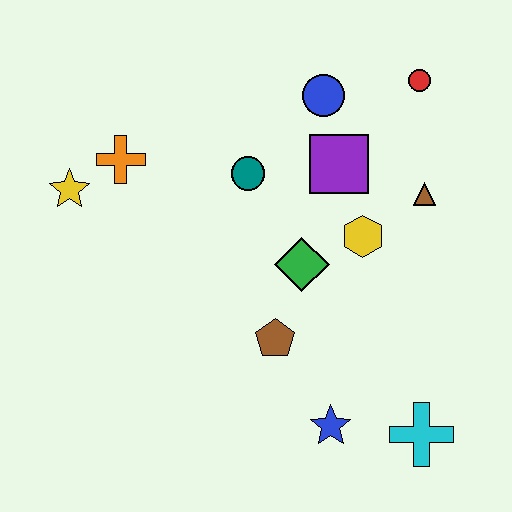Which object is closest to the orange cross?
The yellow star is closest to the orange cross.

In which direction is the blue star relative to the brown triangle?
The blue star is below the brown triangle.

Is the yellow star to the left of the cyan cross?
Yes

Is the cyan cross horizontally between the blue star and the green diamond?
No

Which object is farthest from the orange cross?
The cyan cross is farthest from the orange cross.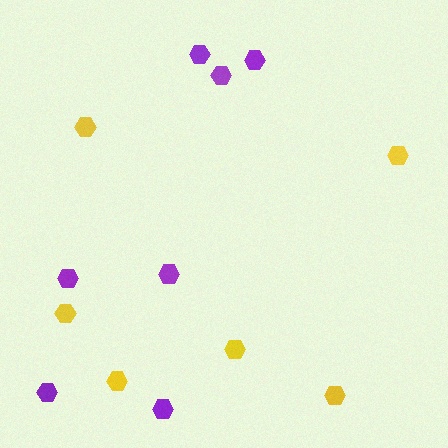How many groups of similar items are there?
There are 2 groups: one group of purple hexagons (7) and one group of yellow hexagons (6).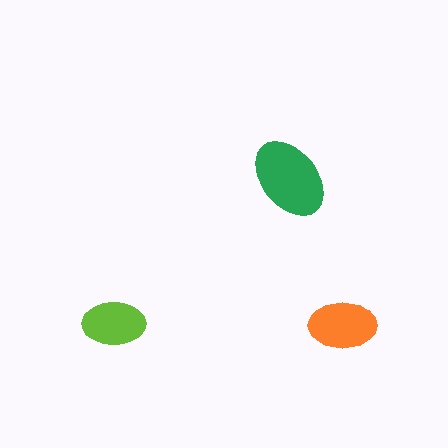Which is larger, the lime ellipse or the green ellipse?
The green one.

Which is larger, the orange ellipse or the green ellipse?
The green one.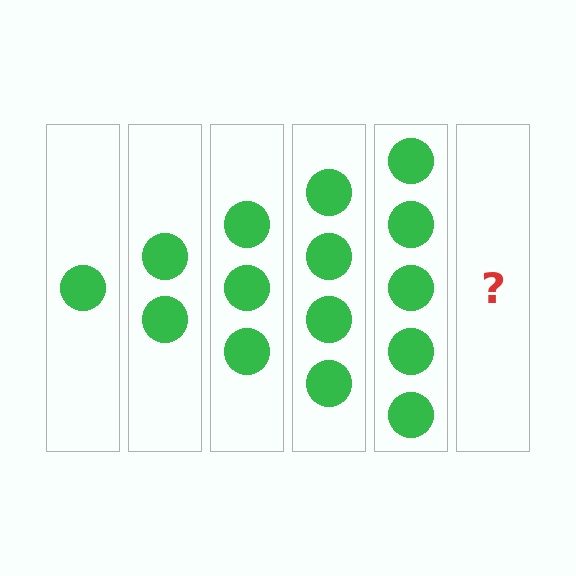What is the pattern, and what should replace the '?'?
The pattern is that each step adds one more circle. The '?' should be 6 circles.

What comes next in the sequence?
The next element should be 6 circles.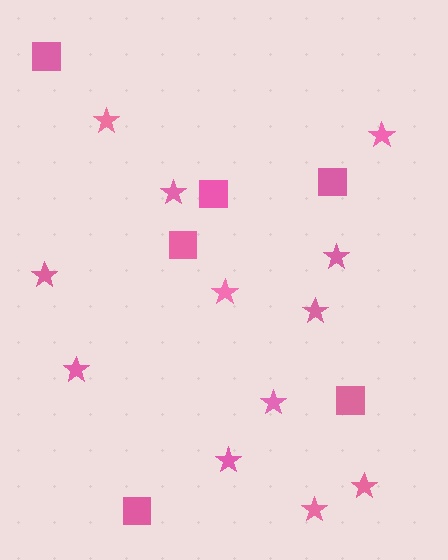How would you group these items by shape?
There are 2 groups: one group of stars (12) and one group of squares (6).